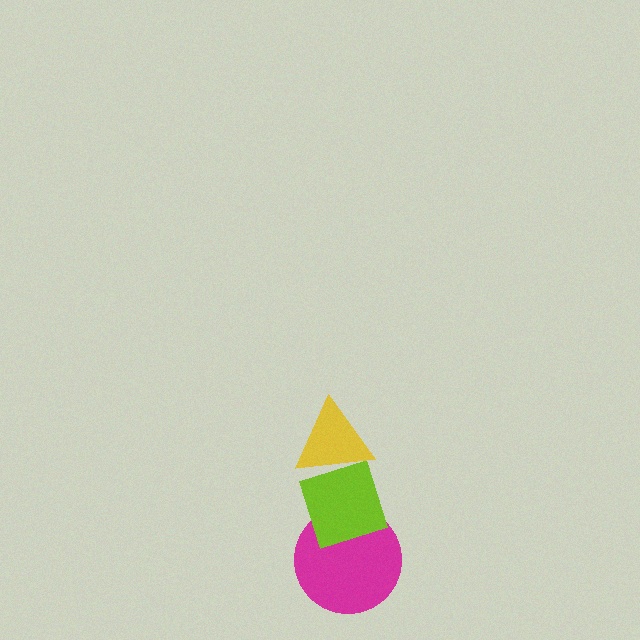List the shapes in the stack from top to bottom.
From top to bottom: the yellow triangle, the lime diamond, the magenta circle.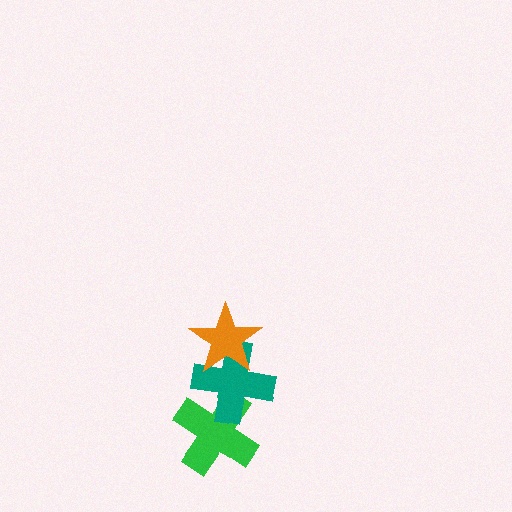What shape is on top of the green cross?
The teal cross is on top of the green cross.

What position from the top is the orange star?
The orange star is 1st from the top.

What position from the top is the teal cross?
The teal cross is 2nd from the top.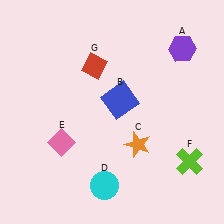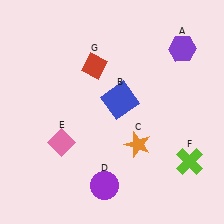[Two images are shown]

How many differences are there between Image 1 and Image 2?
There is 1 difference between the two images.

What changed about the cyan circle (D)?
In Image 1, D is cyan. In Image 2, it changed to purple.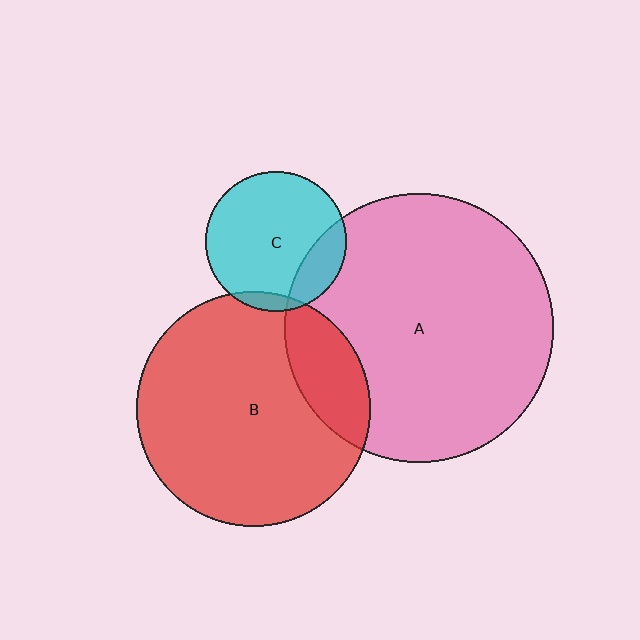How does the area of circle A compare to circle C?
Approximately 3.7 times.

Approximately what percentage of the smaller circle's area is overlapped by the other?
Approximately 20%.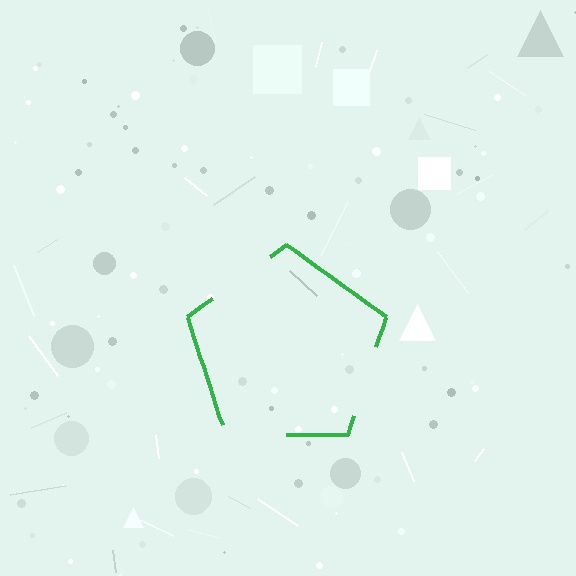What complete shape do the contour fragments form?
The contour fragments form a pentagon.